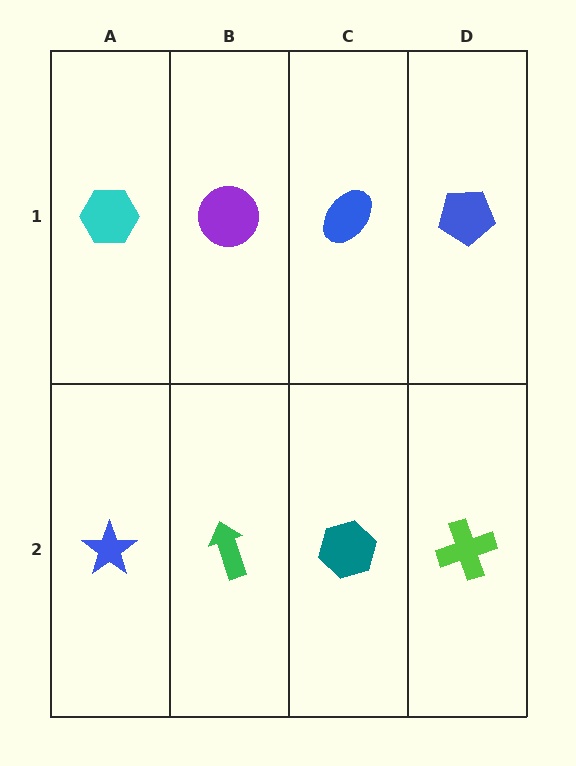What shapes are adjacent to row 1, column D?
A lime cross (row 2, column D), a blue ellipse (row 1, column C).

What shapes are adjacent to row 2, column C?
A blue ellipse (row 1, column C), a green arrow (row 2, column B), a lime cross (row 2, column D).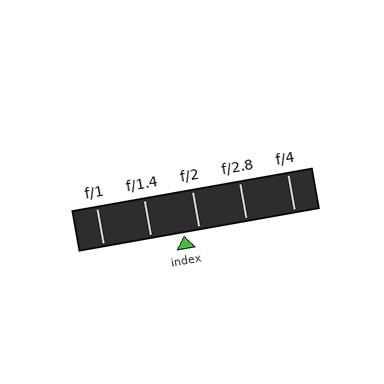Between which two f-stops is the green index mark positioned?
The index mark is between f/1.4 and f/2.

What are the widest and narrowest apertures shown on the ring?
The widest aperture shown is f/1 and the narrowest is f/4.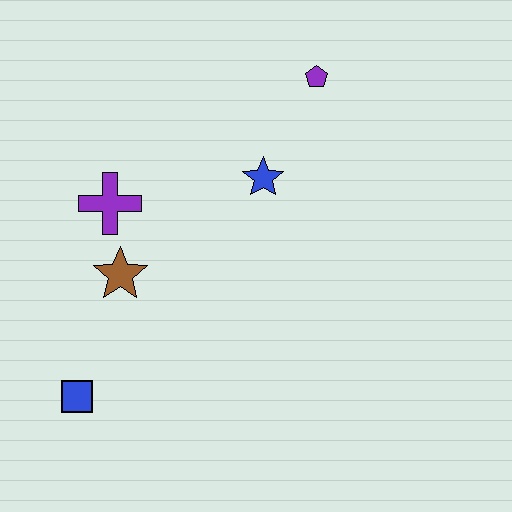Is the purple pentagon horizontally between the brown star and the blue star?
No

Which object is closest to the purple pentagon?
The blue star is closest to the purple pentagon.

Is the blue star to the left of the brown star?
No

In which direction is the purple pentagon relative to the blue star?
The purple pentagon is above the blue star.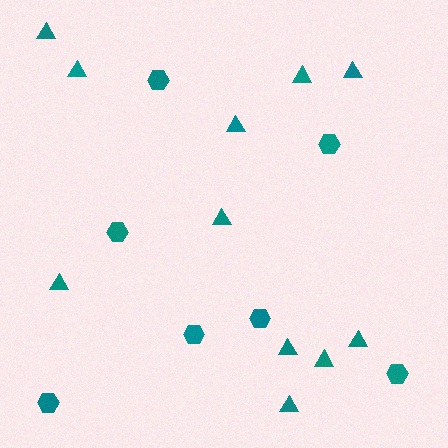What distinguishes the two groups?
There are 2 groups: one group of triangles (11) and one group of hexagons (7).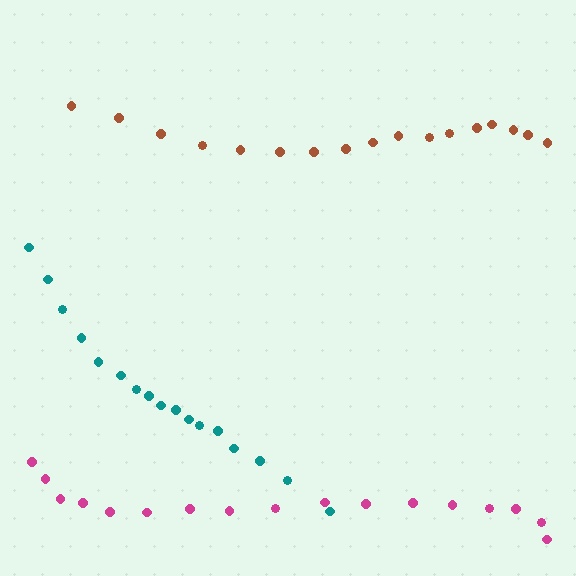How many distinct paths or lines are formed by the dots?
There are 3 distinct paths.